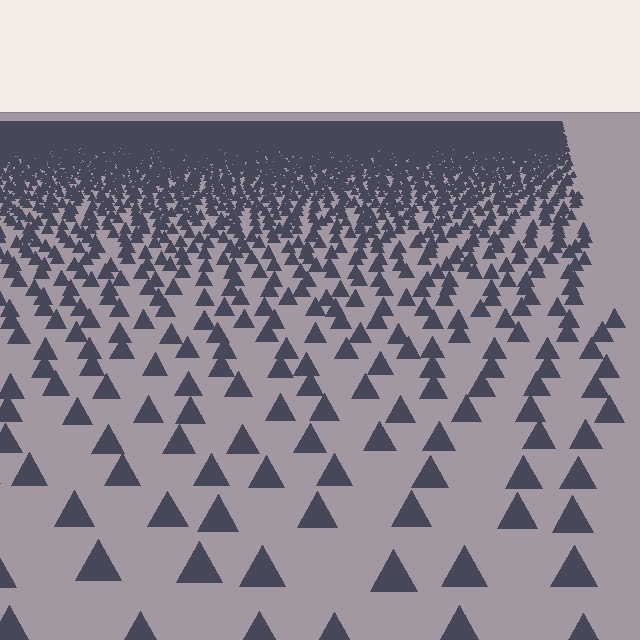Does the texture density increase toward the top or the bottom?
Density increases toward the top.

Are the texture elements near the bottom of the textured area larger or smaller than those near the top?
Larger. Near the bottom, elements are closer to the viewer and appear at a bigger on-screen size.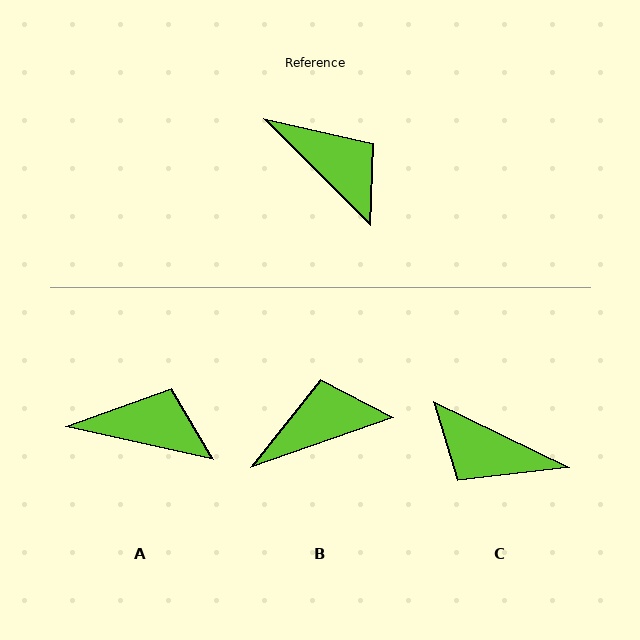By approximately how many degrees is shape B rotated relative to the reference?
Approximately 64 degrees counter-clockwise.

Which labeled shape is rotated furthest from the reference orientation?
C, about 161 degrees away.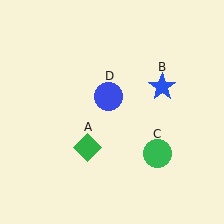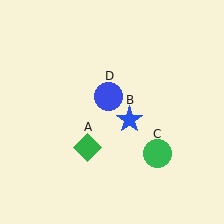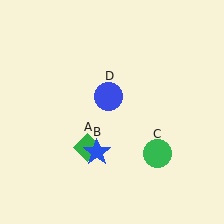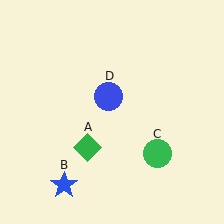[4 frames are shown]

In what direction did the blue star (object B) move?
The blue star (object B) moved down and to the left.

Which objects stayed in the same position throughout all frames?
Green diamond (object A) and green circle (object C) and blue circle (object D) remained stationary.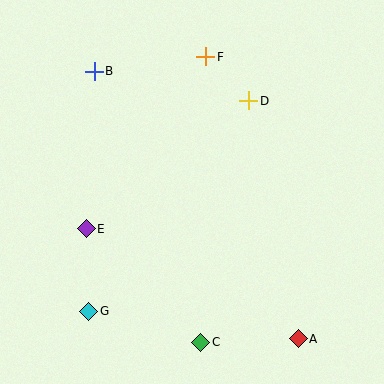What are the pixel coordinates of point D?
Point D is at (249, 101).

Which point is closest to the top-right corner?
Point D is closest to the top-right corner.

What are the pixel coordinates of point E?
Point E is at (86, 229).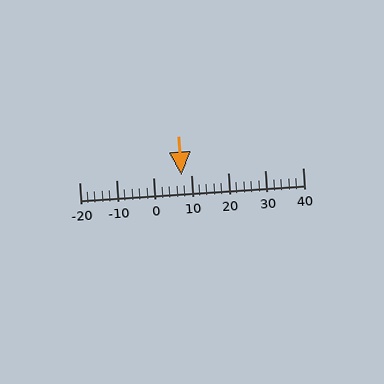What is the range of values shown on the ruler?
The ruler shows values from -20 to 40.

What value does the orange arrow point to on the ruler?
The orange arrow points to approximately 8.